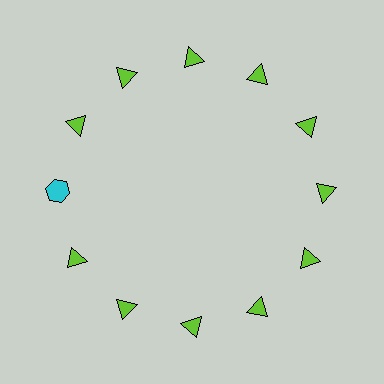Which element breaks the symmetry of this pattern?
The cyan hexagon at roughly the 9 o'clock position breaks the symmetry. All other shapes are lime triangles.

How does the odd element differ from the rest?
It differs in both color (cyan instead of lime) and shape (hexagon instead of triangle).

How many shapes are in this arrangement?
There are 12 shapes arranged in a ring pattern.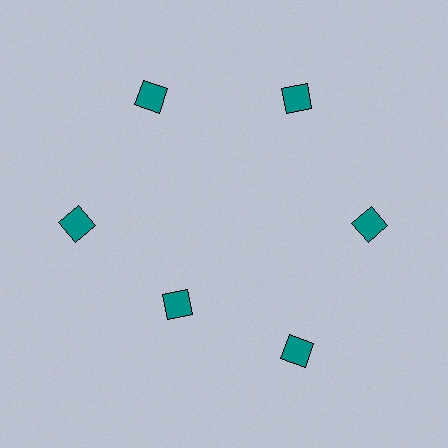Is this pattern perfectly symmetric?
No. The 6 teal diamonds are arranged in a ring, but one element near the 7 o'clock position is pulled inward toward the center, breaking the 6-fold rotational symmetry.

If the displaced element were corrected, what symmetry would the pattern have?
It would have 6-fold rotational symmetry — the pattern would map onto itself every 60 degrees.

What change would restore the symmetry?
The symmetry would be restored by moving it outward, back onto the ring so that all 6 diamonds sit at equal angles and equal distance from the center.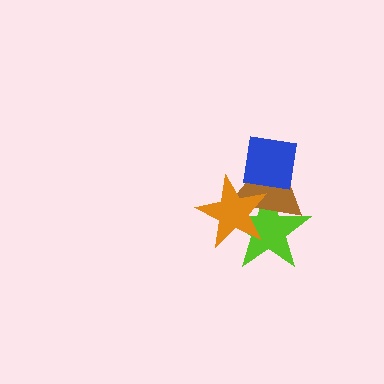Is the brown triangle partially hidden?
Yes, it is partially covered by another shape.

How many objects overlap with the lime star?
3 objects overlap with the lime star.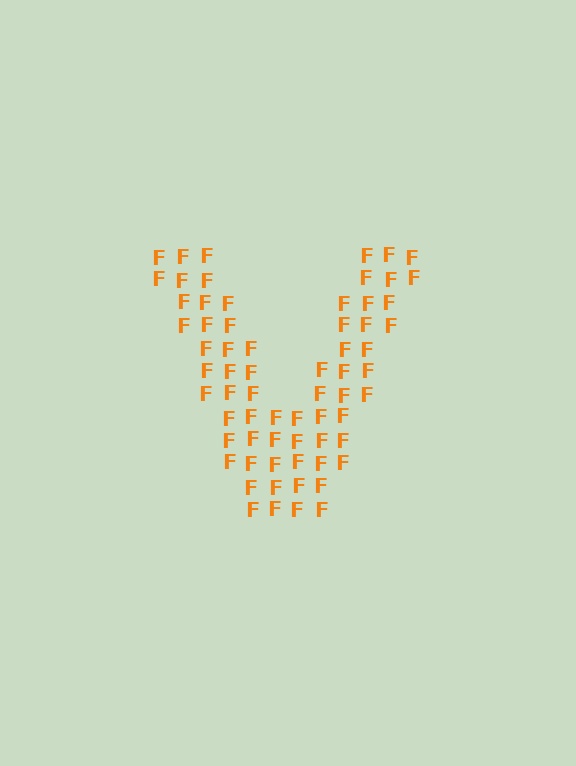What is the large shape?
The large shape is the letter V.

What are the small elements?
The small elements are letter F's.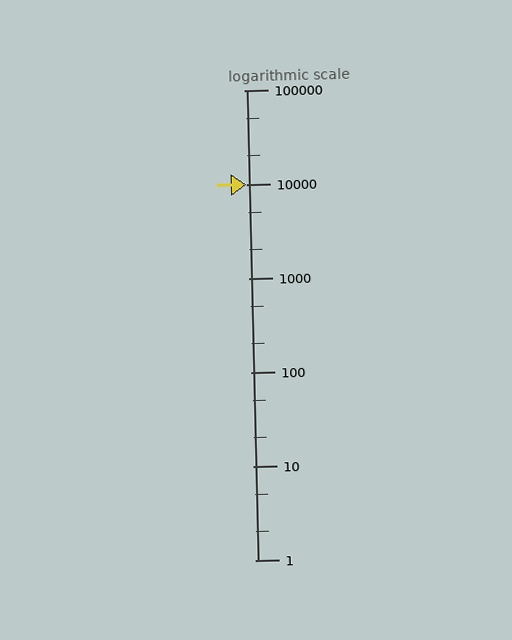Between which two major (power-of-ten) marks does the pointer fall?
The pointer is between 1000 and 10000.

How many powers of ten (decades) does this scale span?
The scale spans 5 decades, from 1 to 100000.